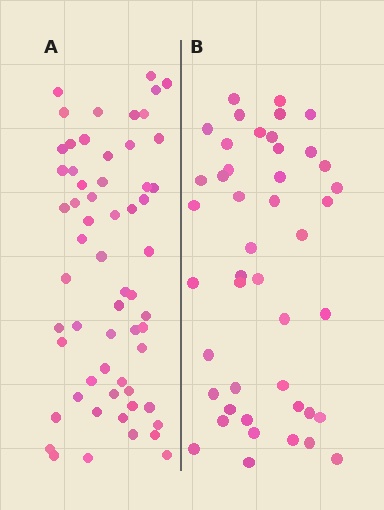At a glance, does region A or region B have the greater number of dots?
Region A (the left region) has more dots.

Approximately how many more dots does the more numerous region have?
Region A has approximately 15 more dots than region B.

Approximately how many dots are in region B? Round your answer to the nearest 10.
About 40 dots. (The exact count is 45, which rounds to 40.)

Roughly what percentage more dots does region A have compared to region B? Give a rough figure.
About 35% more.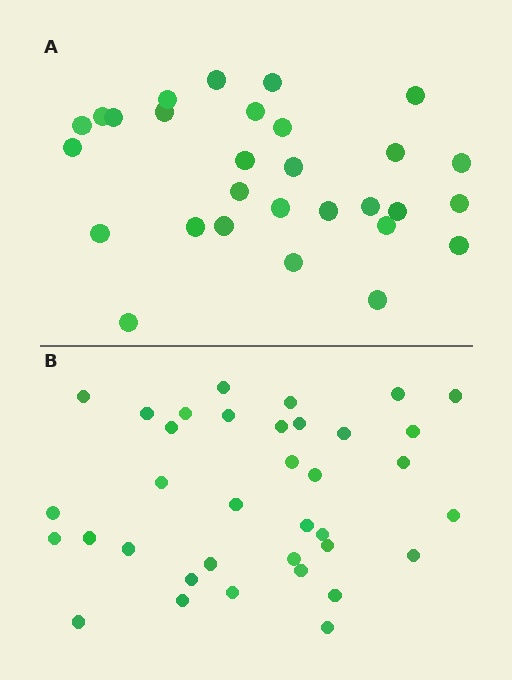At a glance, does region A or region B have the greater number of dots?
Region B (the bottom region) has more dots.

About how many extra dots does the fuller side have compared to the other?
Region B has roughly 8 or so more dots than region A.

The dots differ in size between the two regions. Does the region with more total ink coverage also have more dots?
No. Region A has more total ink coverage because its dots are larger, but region B actually contains more individual dots. Total area can be misleading — the number of items is what matters here.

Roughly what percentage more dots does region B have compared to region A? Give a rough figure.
About 25% more.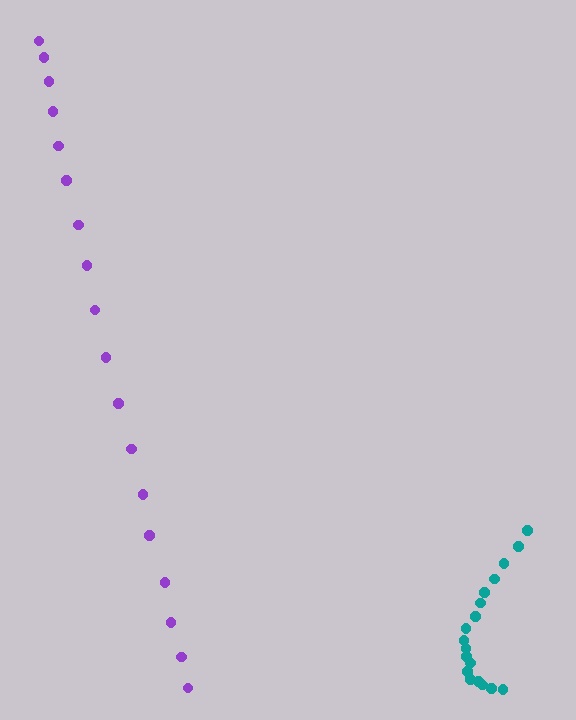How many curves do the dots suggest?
There are 2 distinct paths.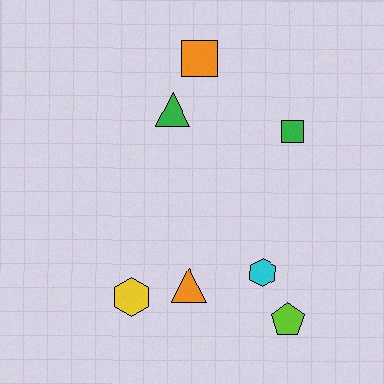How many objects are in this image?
There are 7 objects.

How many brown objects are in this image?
There are no brown objects.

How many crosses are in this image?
There are no crosses.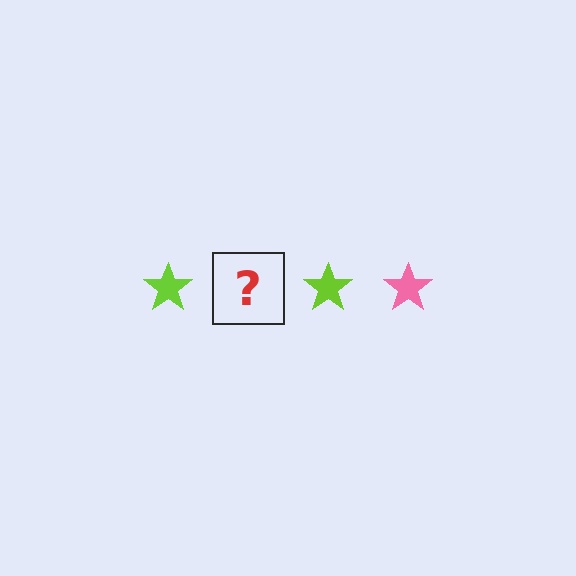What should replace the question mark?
The question mark should be replaced with a pink star.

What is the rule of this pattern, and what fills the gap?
The rule is that the pattern cycles through lime, pink stars. The gap should be filled with a pink star.